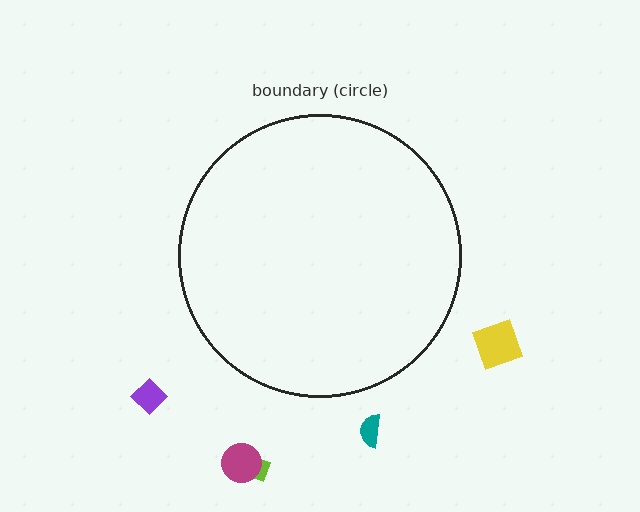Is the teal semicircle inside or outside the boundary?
Outside.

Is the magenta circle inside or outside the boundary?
Outside.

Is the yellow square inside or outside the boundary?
Outside.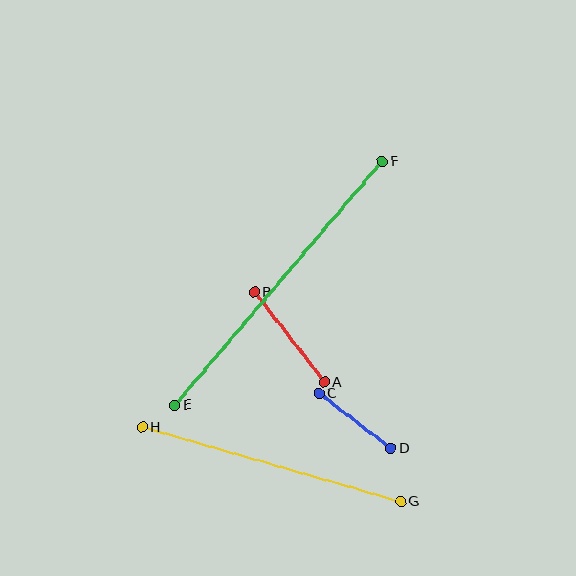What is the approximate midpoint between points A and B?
The midpoint is at approximately (289, 337) pixels.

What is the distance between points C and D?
The distance is approximately 91 pixels.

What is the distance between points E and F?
The distance is approximately 320 pixels.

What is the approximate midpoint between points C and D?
The midpoint is at approximately (355, 421) pixels.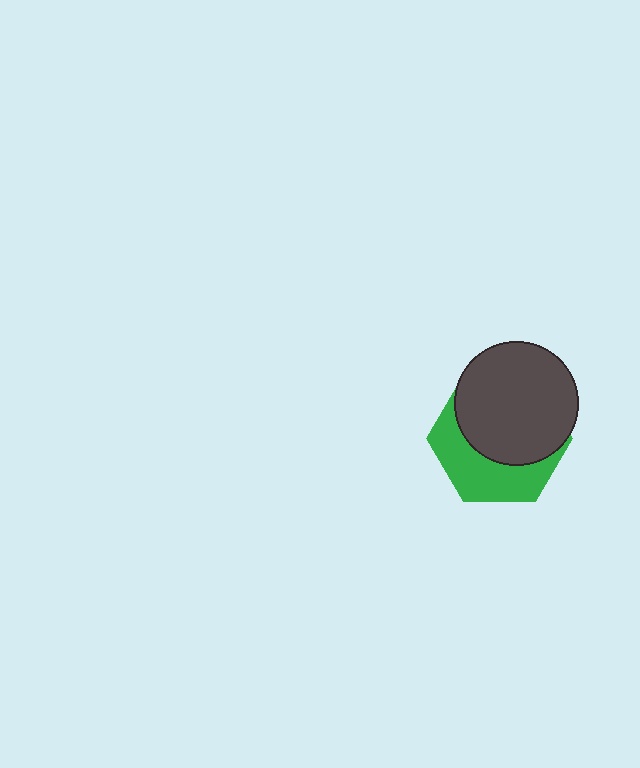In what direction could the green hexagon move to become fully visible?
The green hexagon could move down. That would shift it out from behind the dark gray circle entirely.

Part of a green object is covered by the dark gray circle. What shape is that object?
It is a hexagon.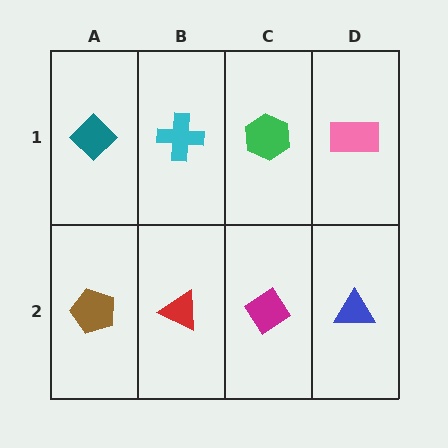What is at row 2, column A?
A brown pentagon.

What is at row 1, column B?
A cyan cross.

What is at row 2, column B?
A red triangle.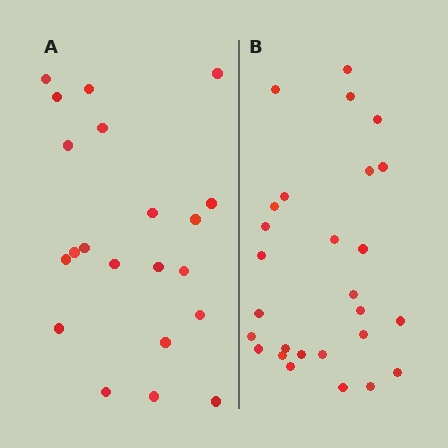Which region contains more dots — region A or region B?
Region B (the right region) has more dots.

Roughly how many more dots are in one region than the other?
Region B has about 6 more dots than region A.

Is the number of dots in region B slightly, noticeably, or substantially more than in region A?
Region B has noticeably more, but not dramatically so. The ratio is roughly 1.3 to 1.